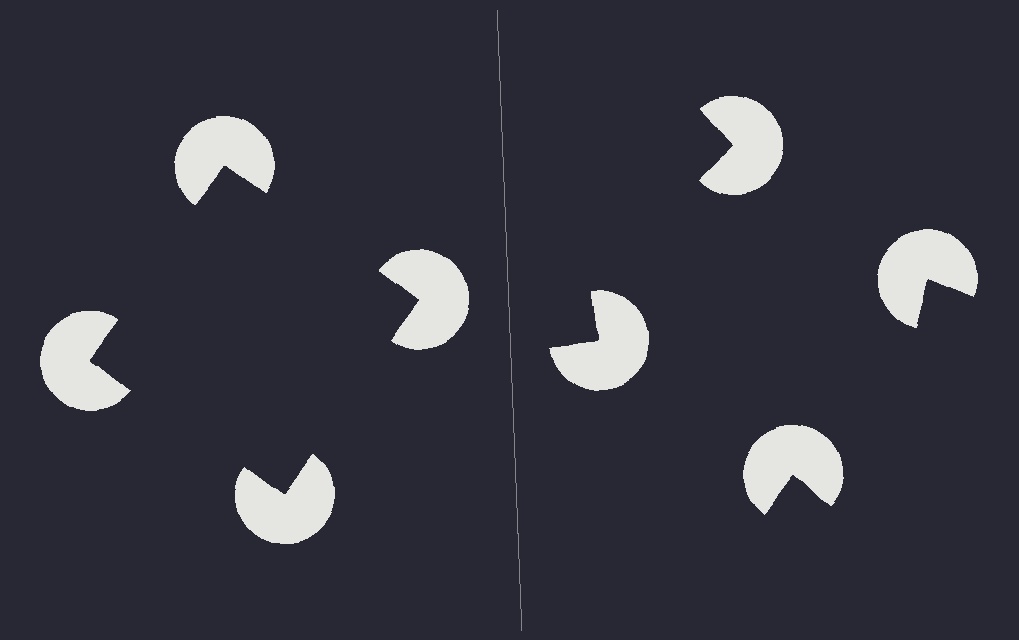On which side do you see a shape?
An illusory square appears on the left side. On the right side the wedge cuts are rotated, so no coherent shape forms.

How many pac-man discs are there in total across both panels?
8 — 4 on each side.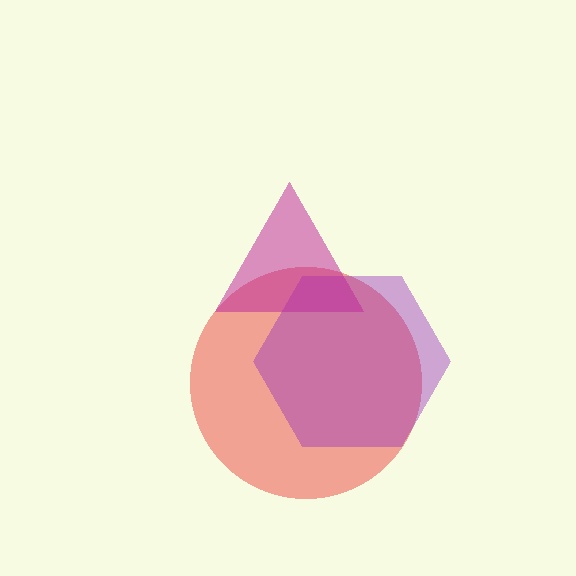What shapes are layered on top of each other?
The layered shapes are: a red circle, a purple hexagon, a magenta triangle.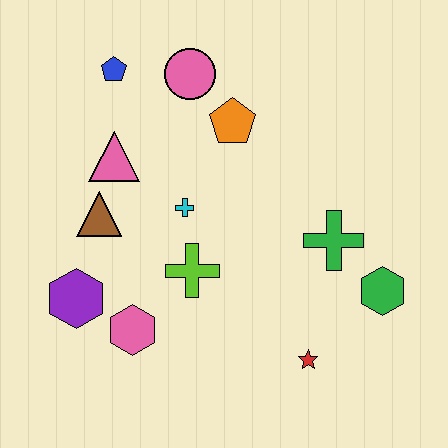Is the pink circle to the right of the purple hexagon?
Yes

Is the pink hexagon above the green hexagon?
No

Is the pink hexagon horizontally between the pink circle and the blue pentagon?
Yes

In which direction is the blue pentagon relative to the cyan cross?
The blue pentagon is above the cyan cross.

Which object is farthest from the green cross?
The blue pentagon is farthest from the green cross.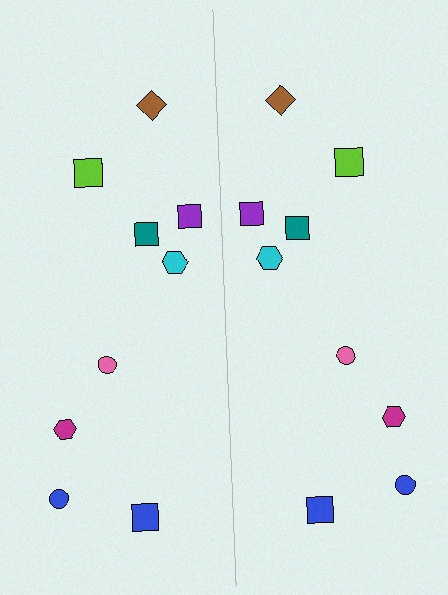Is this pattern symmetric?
Yes, this pattern has bilateral (reflection) symmetry.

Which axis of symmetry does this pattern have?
The pattern has a vertical axis of symmetry running through the center of the image.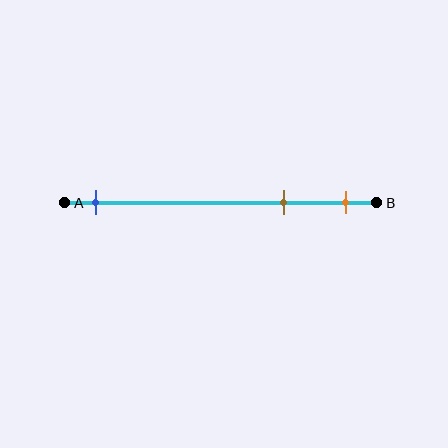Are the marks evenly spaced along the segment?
No, the marks are not evenly spaced.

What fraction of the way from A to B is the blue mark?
The blue mark is approximately 10% (0.1) of the way from A to B.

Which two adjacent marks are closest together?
The brown and orange marks are the closest adjacent pair.